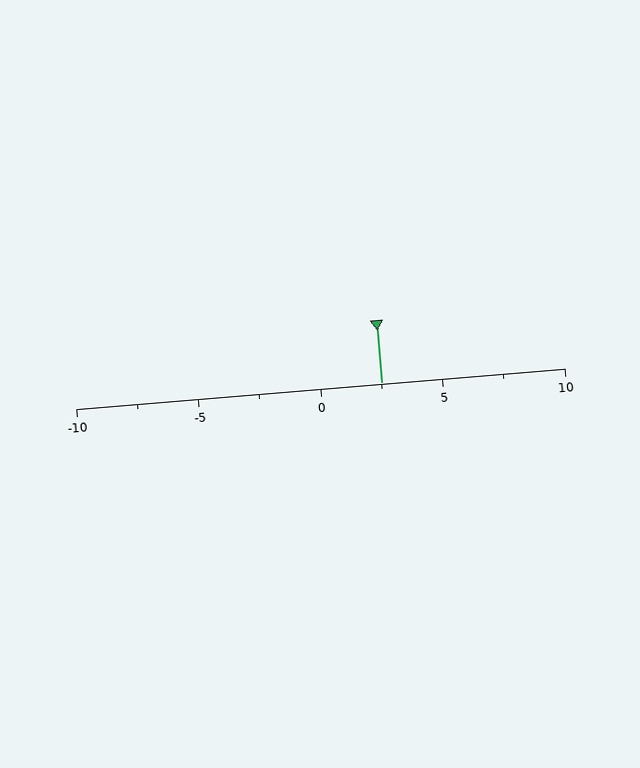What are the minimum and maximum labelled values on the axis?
The axis runs from -10 to 10.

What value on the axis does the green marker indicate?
The marker indicates approximately 2.5.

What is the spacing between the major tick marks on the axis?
The major ticks are spaced 5 apart.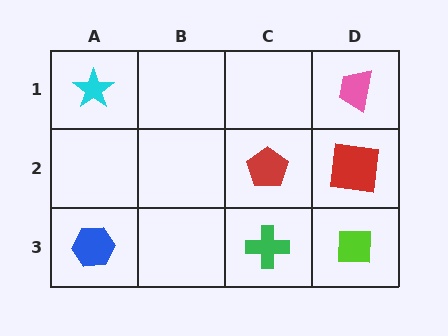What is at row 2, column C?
A red pentagon.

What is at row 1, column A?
A cyan star.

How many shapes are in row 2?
2 shapes.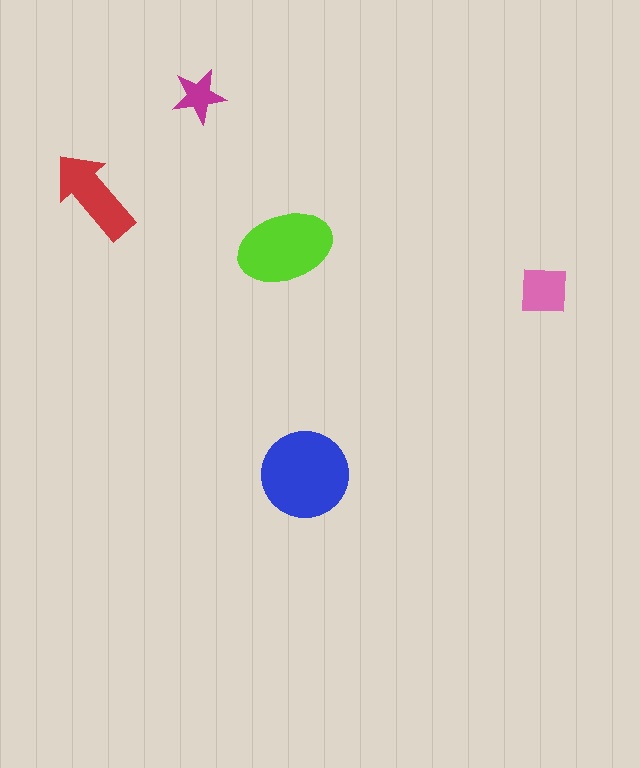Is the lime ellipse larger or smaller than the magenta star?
Larger.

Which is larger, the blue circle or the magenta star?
The blue circle.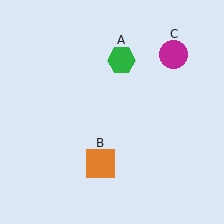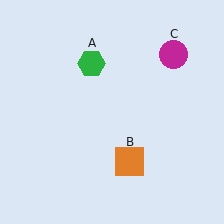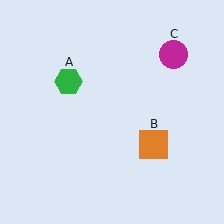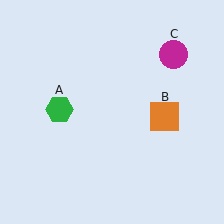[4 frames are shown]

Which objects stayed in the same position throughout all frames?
Magenta circle (object C) remained stationary.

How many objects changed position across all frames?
2 objects changed position: green hexagon (object A), orange square (object B).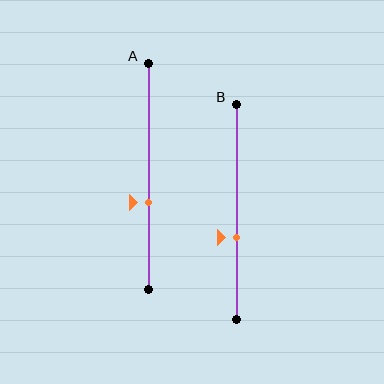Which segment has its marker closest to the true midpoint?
Segment A has its marker closest to the true midpoint.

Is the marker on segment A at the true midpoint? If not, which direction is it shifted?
No, the marker on segment A is shifted downward by about 11% of the segment length.